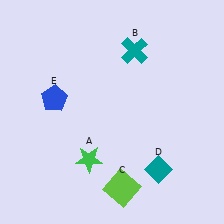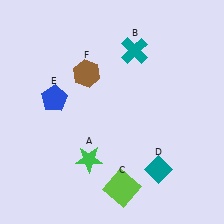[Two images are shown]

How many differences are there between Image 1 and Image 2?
There is 1 difference between the two images.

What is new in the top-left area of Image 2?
A brown hexagon (F) was added in the top-left area of Image 2.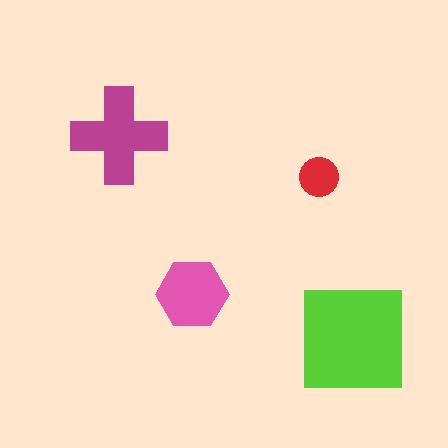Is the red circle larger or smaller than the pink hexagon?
Smaller.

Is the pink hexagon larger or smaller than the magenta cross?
Smaller.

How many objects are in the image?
There are 4 objects in the image.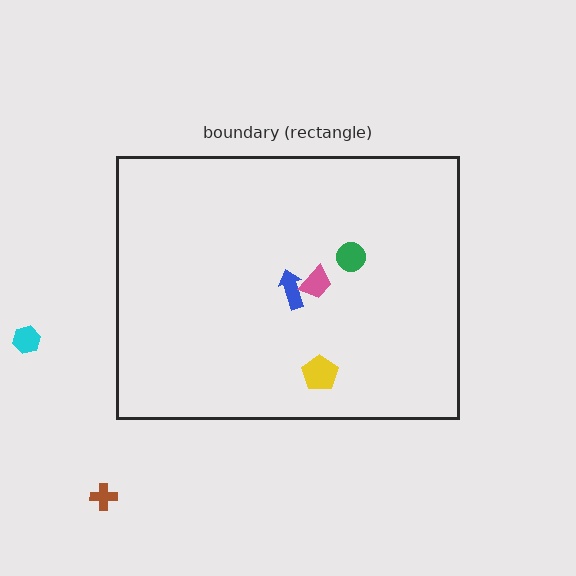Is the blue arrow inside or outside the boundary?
Inside.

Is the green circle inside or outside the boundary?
Inside.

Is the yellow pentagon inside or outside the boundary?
Inside.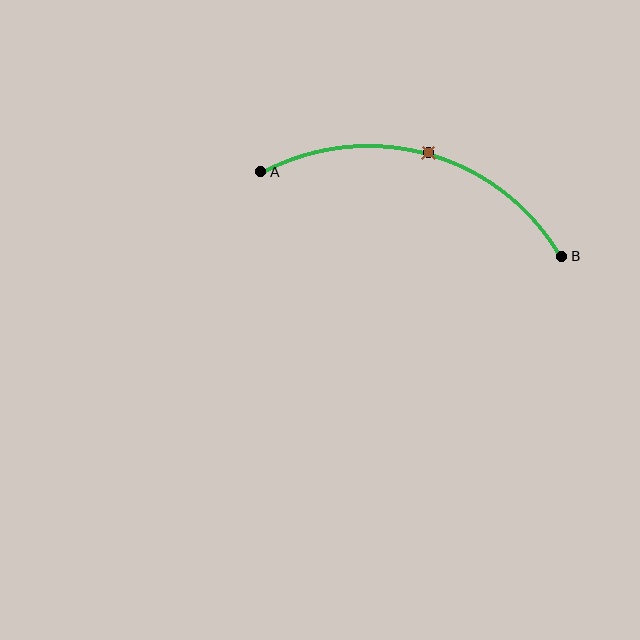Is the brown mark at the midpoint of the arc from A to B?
Yes. The brown mark lies on the arc at equal arc-length from both A and B — it is the arc midpoint.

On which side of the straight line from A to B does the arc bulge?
The arc bulges above the straight line connecting A and B.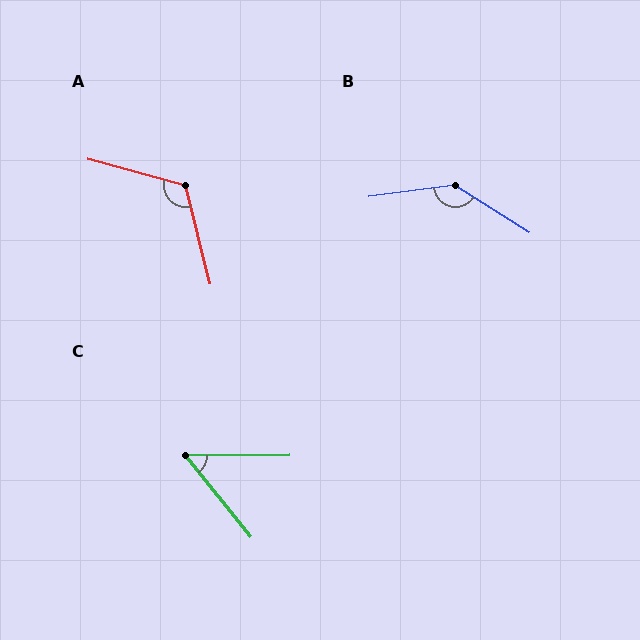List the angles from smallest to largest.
C (51°), A (119°), B (140°).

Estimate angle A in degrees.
Approximately 119 degrees.